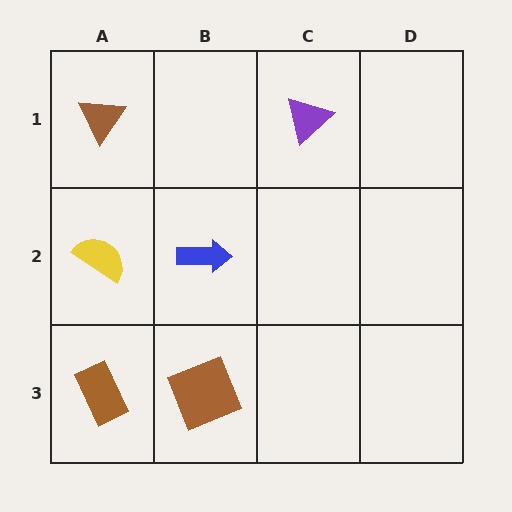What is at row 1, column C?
A purple triangle.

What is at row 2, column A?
A yellow semicircle.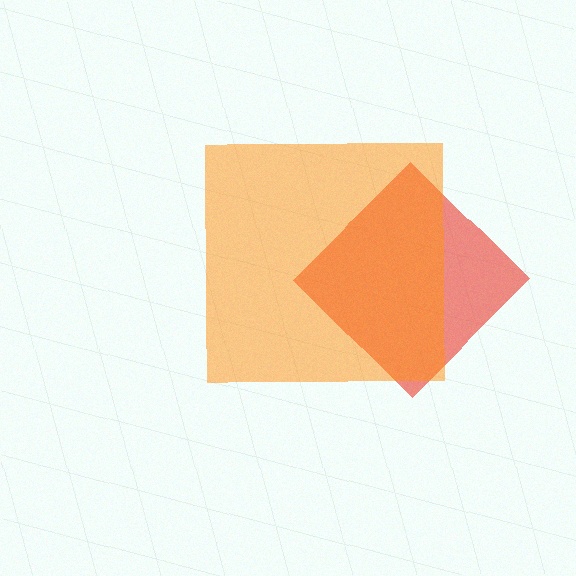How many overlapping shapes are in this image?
There are 2 overlapping shapes in the image.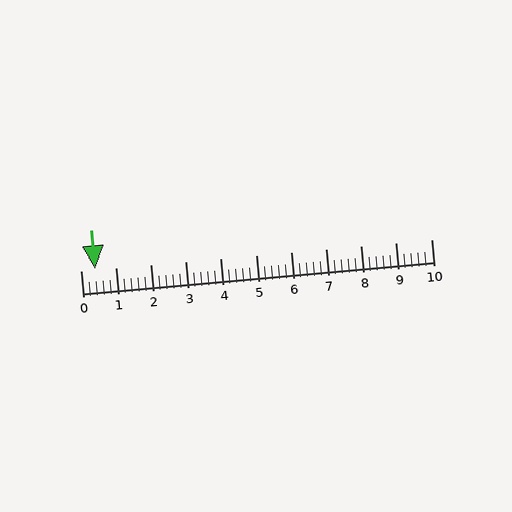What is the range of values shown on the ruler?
The ruler shows values from 0 to 10.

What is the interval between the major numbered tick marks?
The major tick marks are spaced 1 units apart.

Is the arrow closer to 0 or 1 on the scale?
The arrow is closer to 0.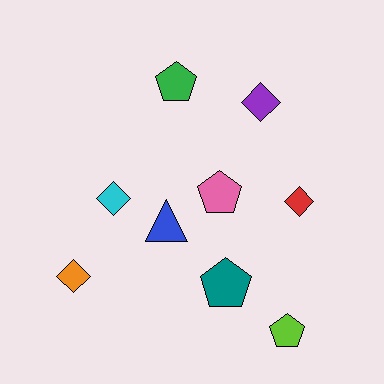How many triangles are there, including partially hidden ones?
There is 1 triangle.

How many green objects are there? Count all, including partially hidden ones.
There is 1 green object.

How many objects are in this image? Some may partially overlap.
There are 9 objects.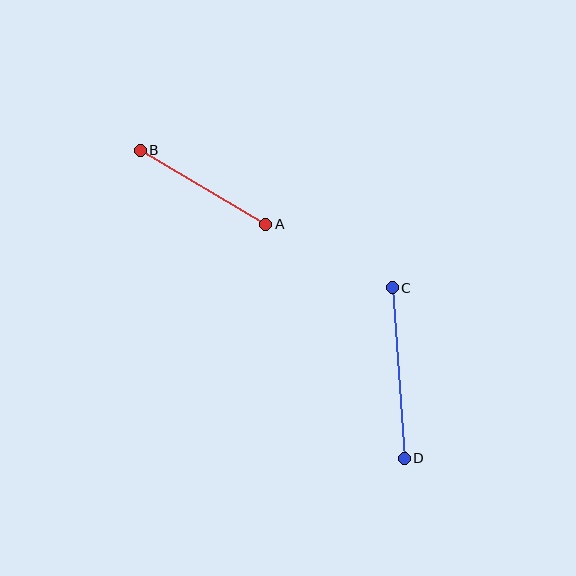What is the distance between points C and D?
The distance is approximately 171 pixels.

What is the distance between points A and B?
The distance is approximately 145 pixels.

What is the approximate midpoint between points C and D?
The midpoint is at approximately (398, 373) pixels.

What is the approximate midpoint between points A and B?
The midpoint is at approximately (203, 187) pixels.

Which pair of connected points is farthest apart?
Points C and D are farthest apart.